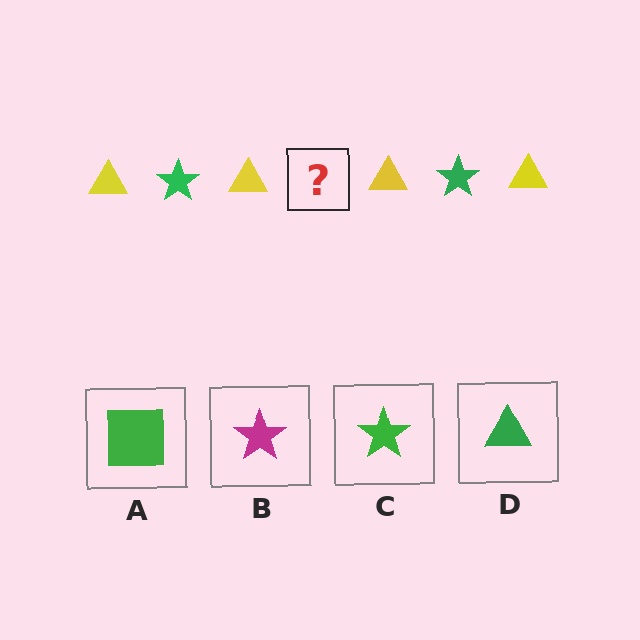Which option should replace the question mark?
Option C.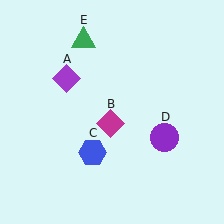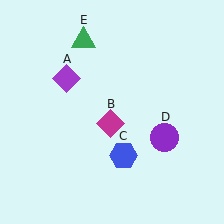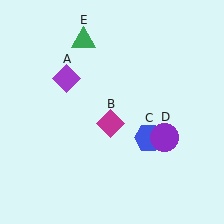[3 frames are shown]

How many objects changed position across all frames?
1 object changed position: blue hexagon (object C).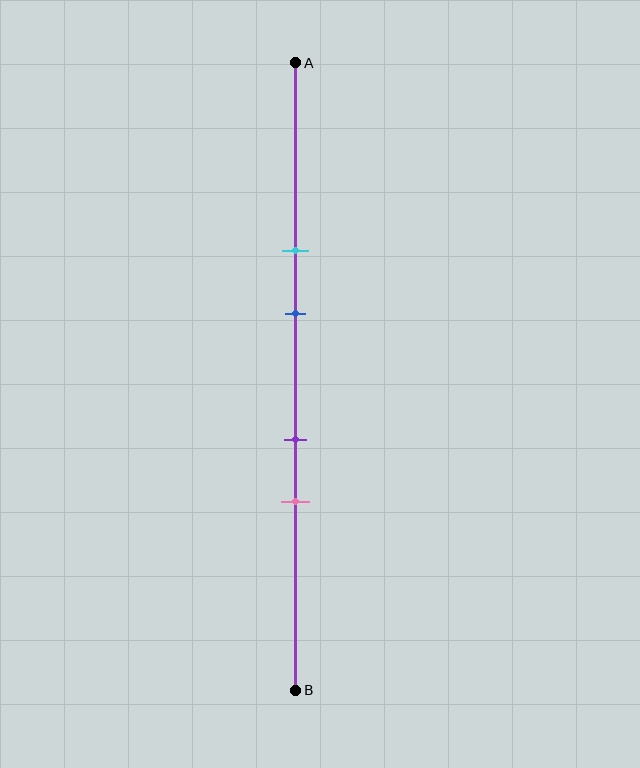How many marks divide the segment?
There are 4 marks dividing the segment.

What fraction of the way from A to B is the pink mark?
The pink mark is approximately 70% (0.7) of the way from A to B.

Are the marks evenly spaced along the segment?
No, the marks are not evenly spaced.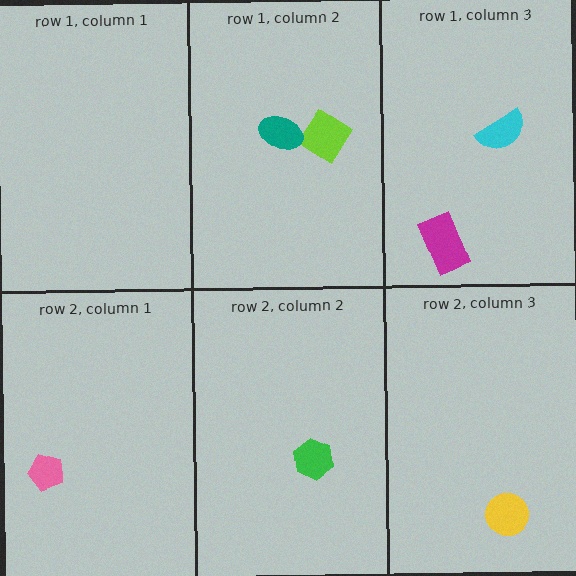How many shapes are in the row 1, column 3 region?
2.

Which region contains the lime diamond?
The row 1, column 2 region.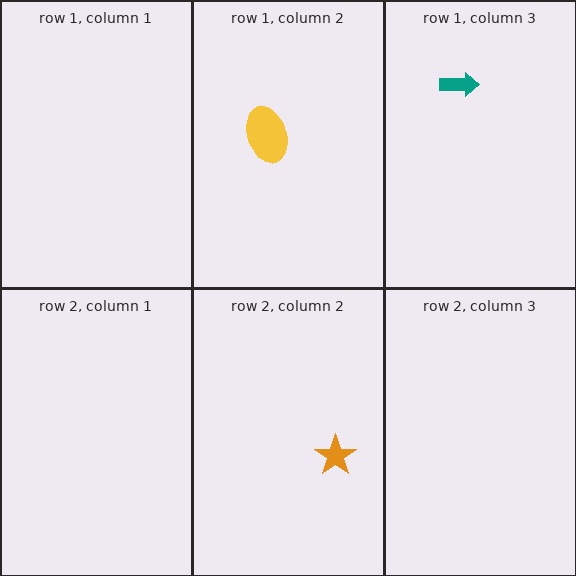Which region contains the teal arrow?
The row 1, column 3 region.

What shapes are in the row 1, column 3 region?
The teal arrow.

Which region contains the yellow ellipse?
The row 1, column 2 region.